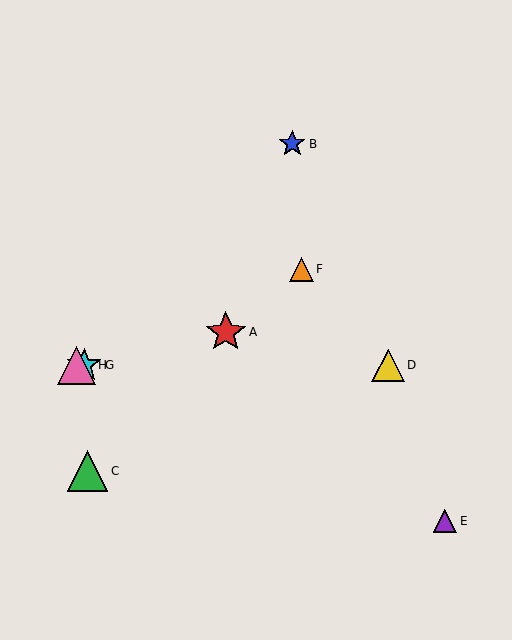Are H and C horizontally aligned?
No, H is at y≈365 and C is at y≈471.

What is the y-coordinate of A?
Object A is at y≈332.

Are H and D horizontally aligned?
Yes, both are at y≈365.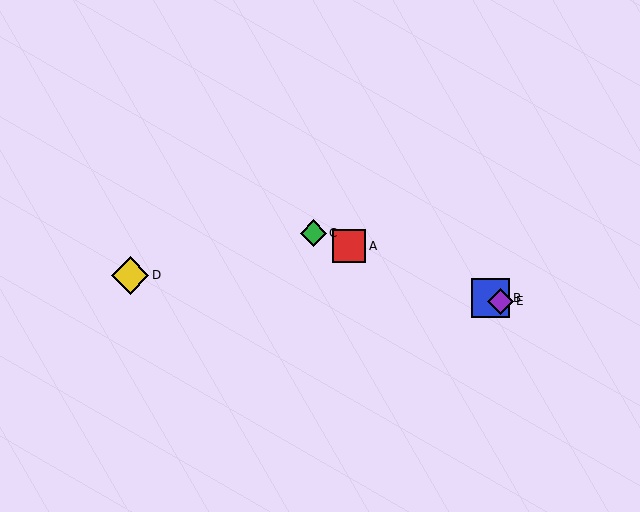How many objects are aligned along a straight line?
4 objects (A, B, C, E) are aligned along a straight line.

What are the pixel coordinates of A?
Object A is at (349, 246).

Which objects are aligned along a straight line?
Objects A, B, C, E are aligned along a straight line.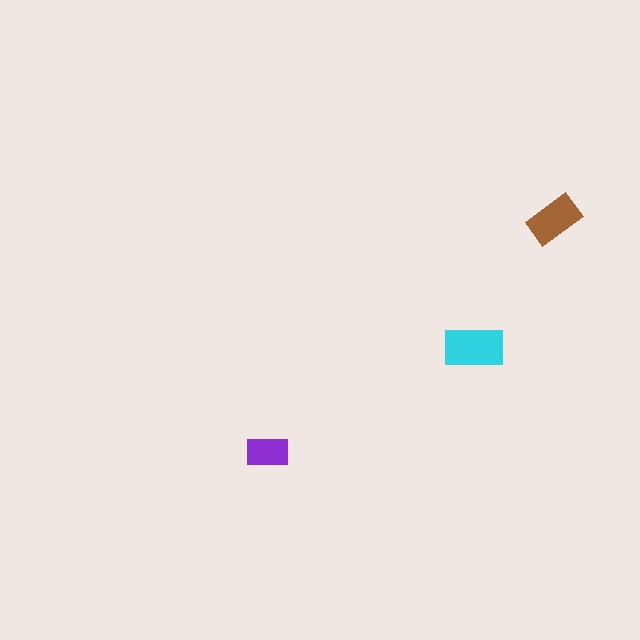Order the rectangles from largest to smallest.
the cyan one, the brown one, the purple one.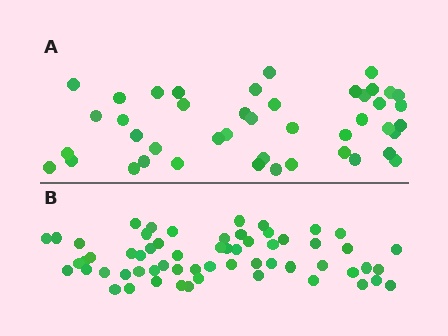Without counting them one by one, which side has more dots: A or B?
Region B (the bottom region) has more dots.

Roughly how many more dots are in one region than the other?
Region B has approximately 15 more dots than region A.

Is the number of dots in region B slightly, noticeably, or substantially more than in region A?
Region B has noticeably more, but not dramatically so. The ratio is roughly 1.4 to 1.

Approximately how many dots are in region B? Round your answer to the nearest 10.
About 60 dots.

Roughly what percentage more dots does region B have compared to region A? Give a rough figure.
About 35% more.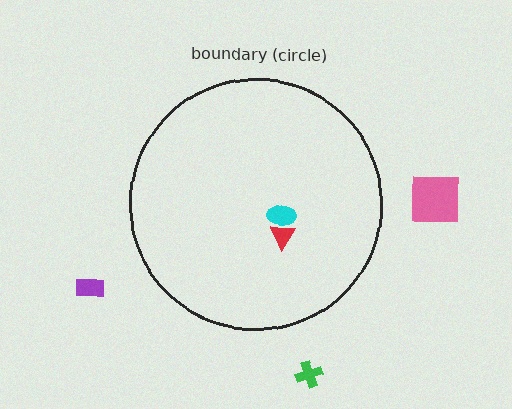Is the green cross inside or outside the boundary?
Outside.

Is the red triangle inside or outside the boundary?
Inside.